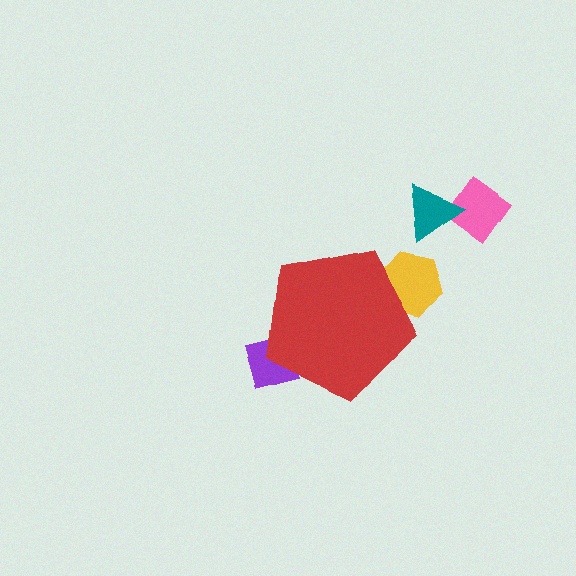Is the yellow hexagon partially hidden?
Yes, the yellow hexagon is partially hidden behind the red pentagon.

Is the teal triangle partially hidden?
No, the teal triangle is fully visible.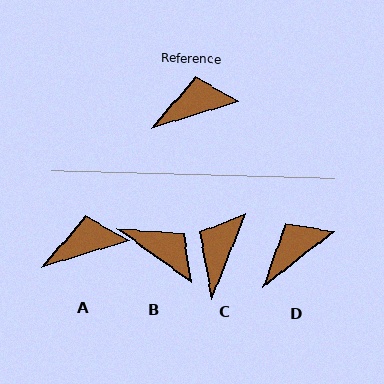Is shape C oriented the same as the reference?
No, it is off by about 51 degrees.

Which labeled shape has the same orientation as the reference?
A.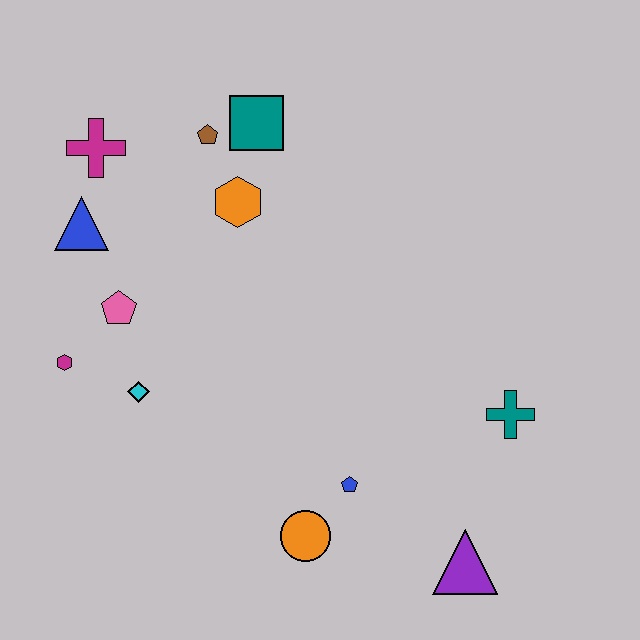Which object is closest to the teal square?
The brown pentagon is closest to the teal square.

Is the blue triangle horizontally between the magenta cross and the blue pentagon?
No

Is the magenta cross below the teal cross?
No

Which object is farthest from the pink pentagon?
The purple triangle is farthest from the pink pentagon.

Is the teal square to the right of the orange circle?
No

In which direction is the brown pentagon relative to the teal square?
The brown pentagon is to the left of the teal square.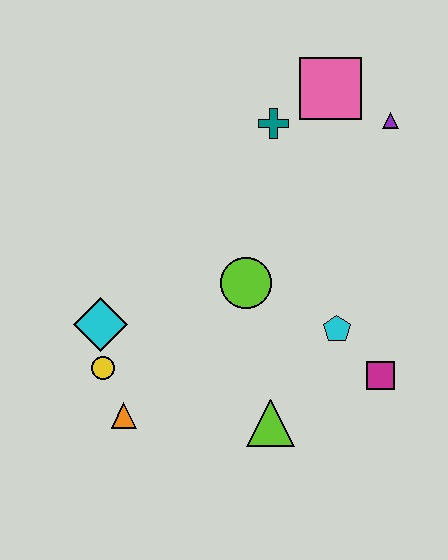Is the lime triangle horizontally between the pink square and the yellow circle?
Yes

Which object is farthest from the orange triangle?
The purple triangle is farthest from the orange triangle.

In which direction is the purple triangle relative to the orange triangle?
The purple triangle is above the orange triangle.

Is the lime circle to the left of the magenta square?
Yes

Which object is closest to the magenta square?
The cyan pentagon is closest to the magenta square.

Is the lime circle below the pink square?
Yes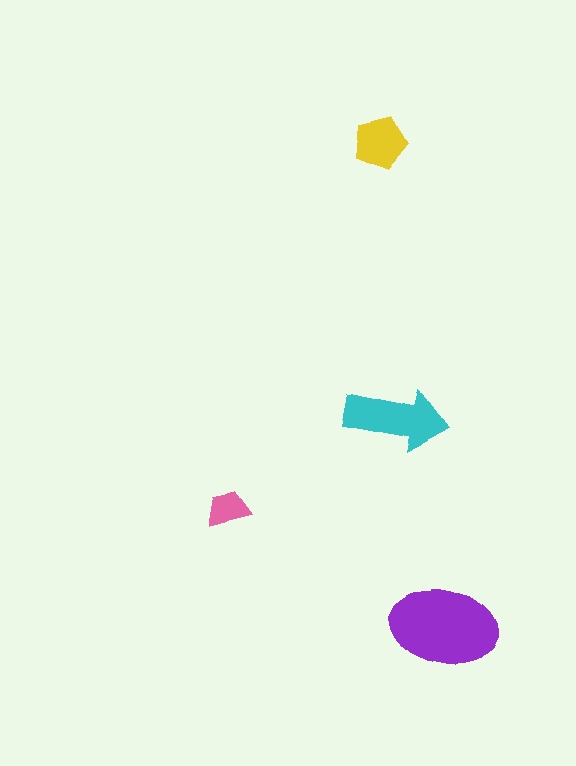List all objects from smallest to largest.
The pink trapezoid, the yellow pentagon, the cyan arrow, the purple ellipse.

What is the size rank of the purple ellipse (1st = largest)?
1st.